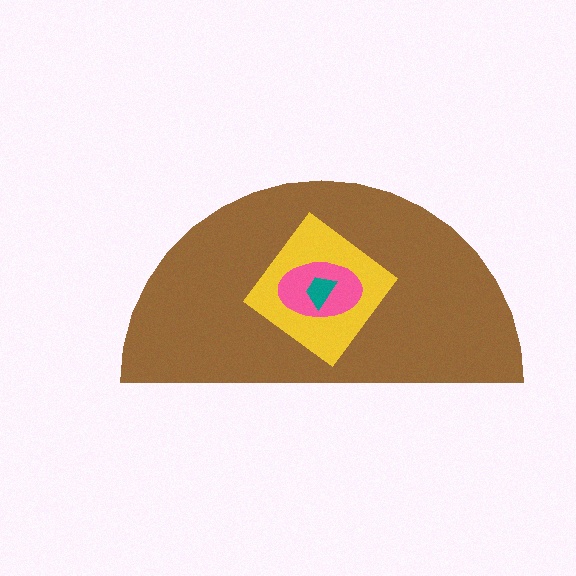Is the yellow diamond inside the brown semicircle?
Yes.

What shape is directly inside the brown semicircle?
The yellow diamond.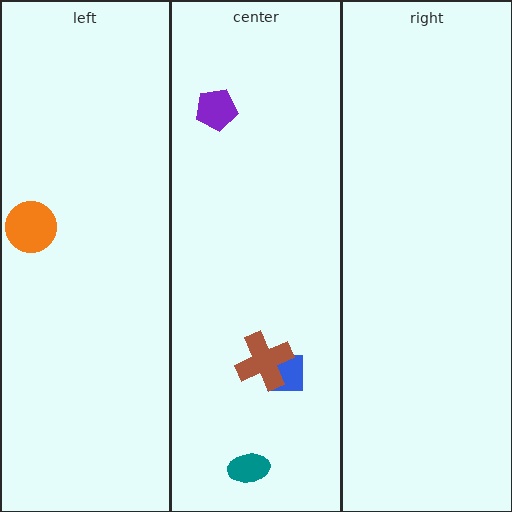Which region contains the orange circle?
The left region.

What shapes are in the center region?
The purple pentagon, the blue square, the teal ellipse, the brown cross.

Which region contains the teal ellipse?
The center region.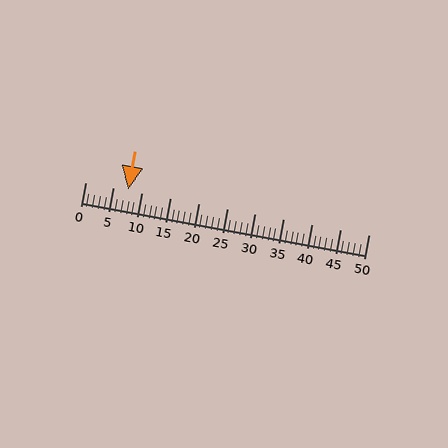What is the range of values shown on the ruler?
The ruler shows values from 0 to 50.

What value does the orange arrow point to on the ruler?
The orange arrow points to approximately 8.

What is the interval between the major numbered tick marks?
The major tick marks are spaced 5 units apart.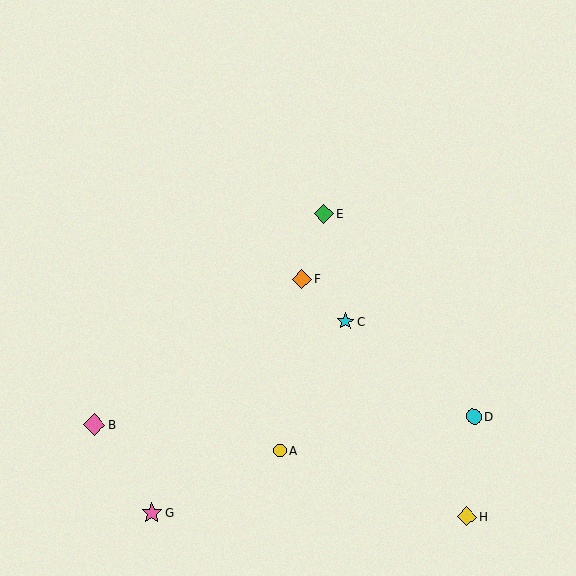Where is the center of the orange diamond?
The center of the orange diamond is at (302, 279).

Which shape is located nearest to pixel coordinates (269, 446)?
The yellow circle (labeled A) at (280, 451) is nearest to that location.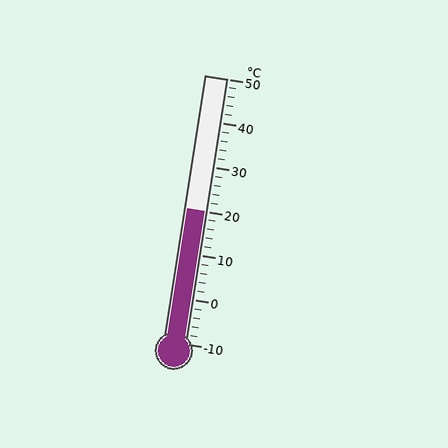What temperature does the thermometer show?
The thermometer shows approximately 20°C.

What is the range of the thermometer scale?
The thermometer scale ranges from -10°C to 50°C.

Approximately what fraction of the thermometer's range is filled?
The thermometer is filled to approximately 50% of its range.